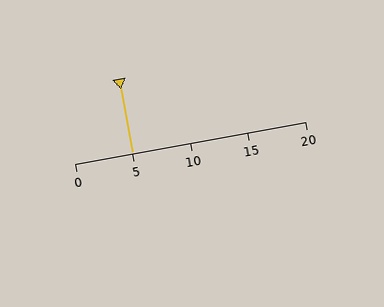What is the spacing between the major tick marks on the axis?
The major ticks are spaced 5 apart.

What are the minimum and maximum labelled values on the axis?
The axis runs from 0 to 20.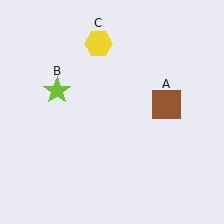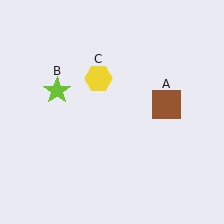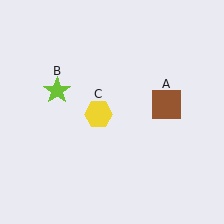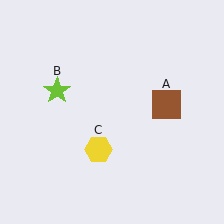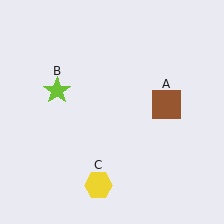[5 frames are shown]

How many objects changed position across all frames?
1 object changed position: yellow hexagon (object C).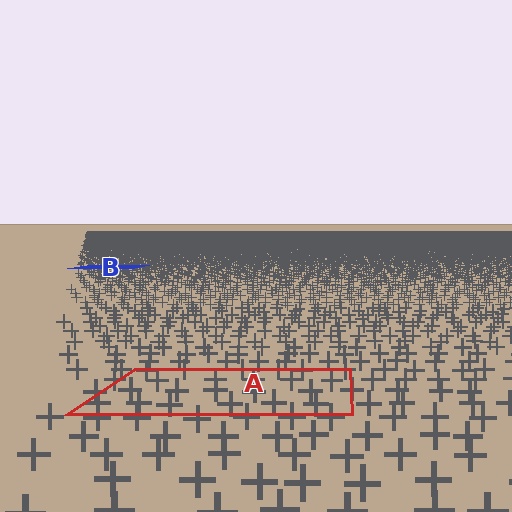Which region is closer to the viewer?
Region A is closer. The texture elements there are larger and more spread out.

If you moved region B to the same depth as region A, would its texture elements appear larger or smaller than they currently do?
They would appear larger. At a closer depth, the same texture elements are projected at a bigger on-screen size.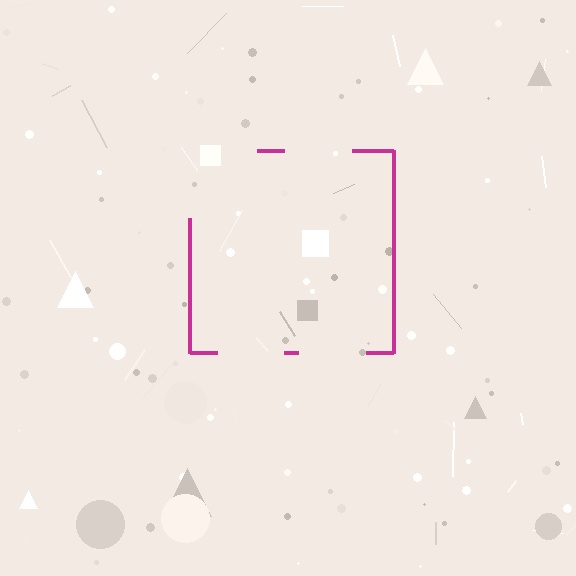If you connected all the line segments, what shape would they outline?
They would outline a square.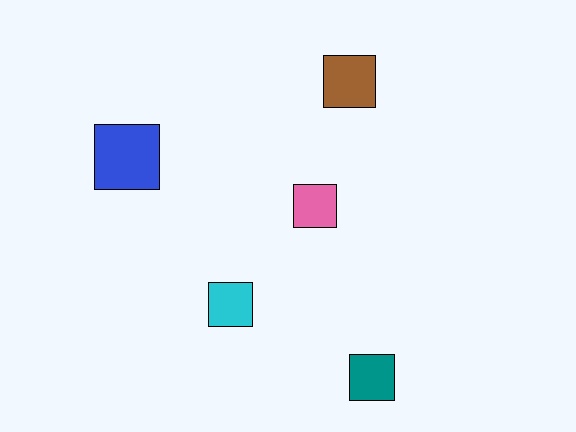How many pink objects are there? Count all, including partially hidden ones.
There is 1 pink object.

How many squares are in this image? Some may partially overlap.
There are 5 squares.